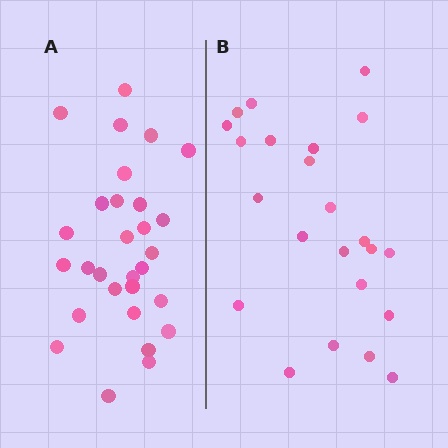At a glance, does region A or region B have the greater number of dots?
Region A (the left region) has more dots.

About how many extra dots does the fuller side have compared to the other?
Region A has about 6 more dots than region B.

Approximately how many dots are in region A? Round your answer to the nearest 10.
About 30 dots. (The exact count is 29, which rounds to 30.)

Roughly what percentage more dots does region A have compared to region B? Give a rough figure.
About 25% more.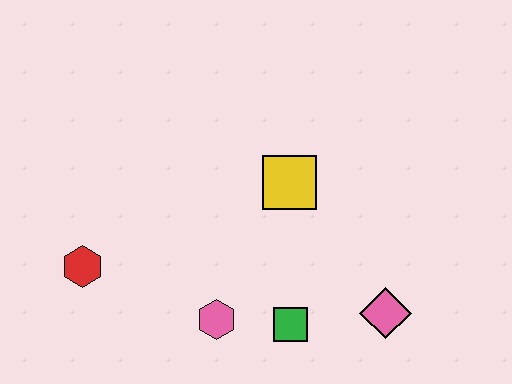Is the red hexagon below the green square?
No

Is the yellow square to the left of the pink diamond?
Yes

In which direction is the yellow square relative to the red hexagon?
The yellow square is to the right of the red hexagon.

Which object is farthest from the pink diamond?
The red hexagon is farthest from the pink diamond.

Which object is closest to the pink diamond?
The green square is closest to the pink diamond.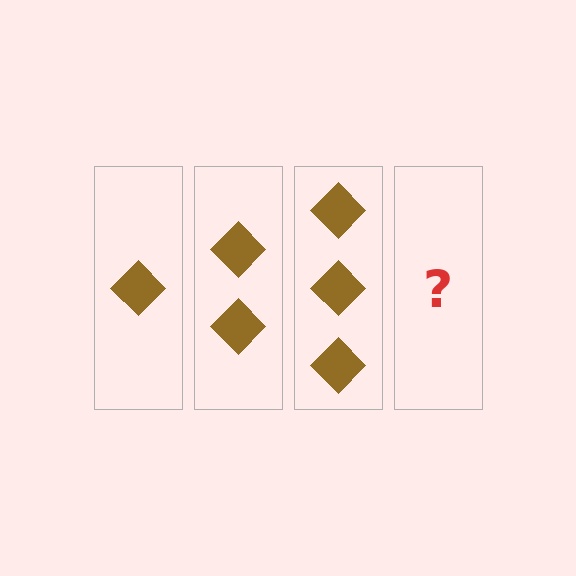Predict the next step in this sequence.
The next step is 4 diamonds.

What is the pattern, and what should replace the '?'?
The pattern is that each step adds one more diamond. The '?' should be 4 diamonds.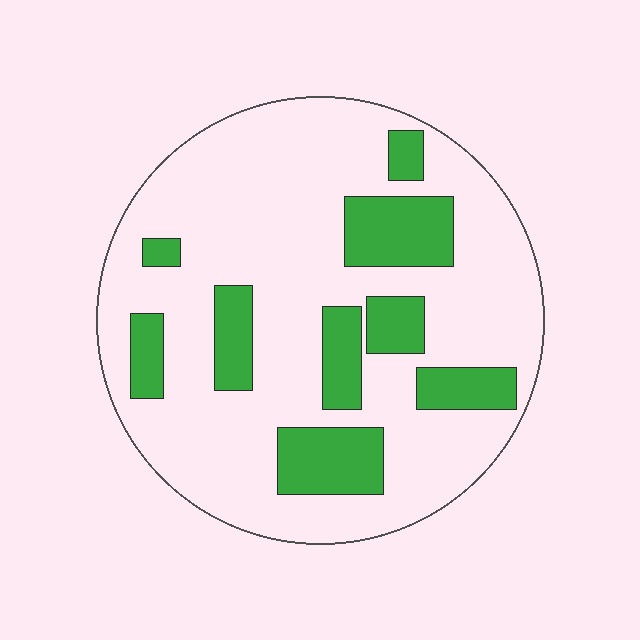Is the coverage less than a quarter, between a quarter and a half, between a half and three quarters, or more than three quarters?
Less than a quarter.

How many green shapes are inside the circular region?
9.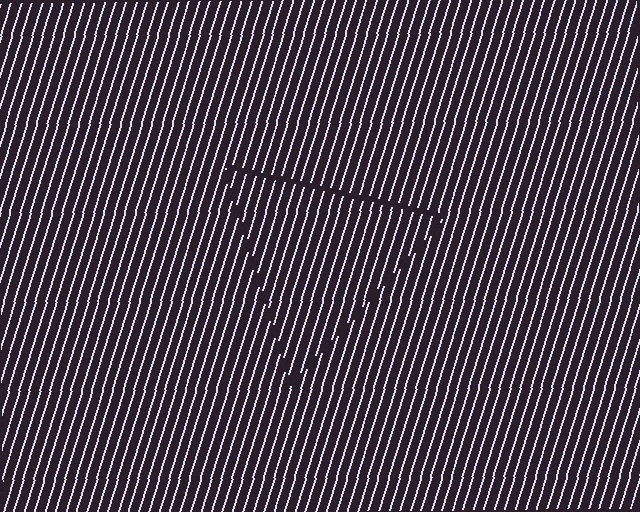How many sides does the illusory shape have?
3 sides — the line-ends trace a triangle.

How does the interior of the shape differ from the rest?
The interior of the shape contains the same grating, shifted by half a period — the contour is defined by the phase discontinuity where line-ends from the inner and outer gratings abut.